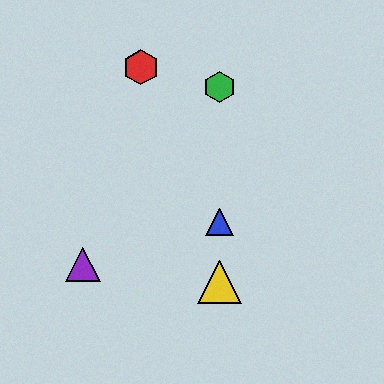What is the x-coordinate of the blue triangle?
The blue triangle is at x≈220.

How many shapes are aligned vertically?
3 shapes (the blue triangle, the green hexagon, the yellow triangle) are aligned vertically.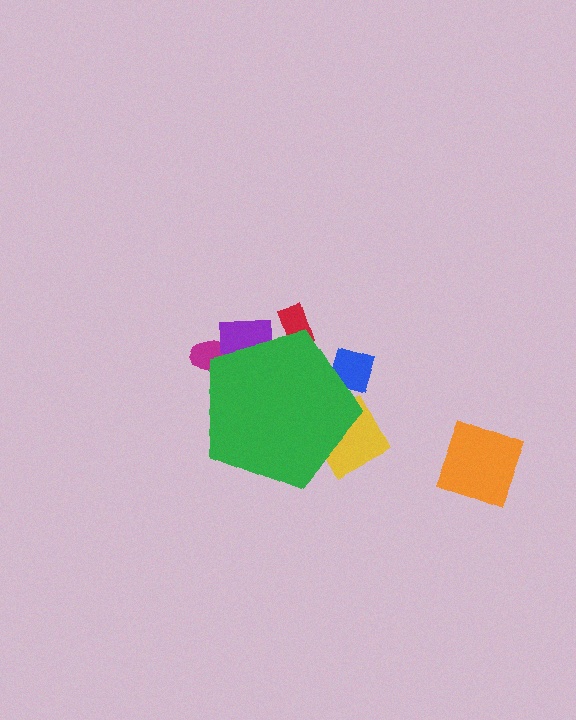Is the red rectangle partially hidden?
Yes, the red rectangle is partially hidden behind the green pentagon.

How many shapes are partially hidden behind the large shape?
5 shapes are partially hidden.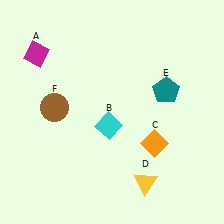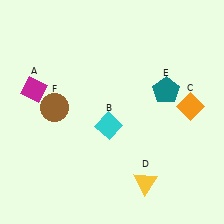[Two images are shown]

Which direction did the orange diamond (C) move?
The orange diamond (C) moved up.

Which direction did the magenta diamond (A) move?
The magenta diamond (A) moved down.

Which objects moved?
The objects that moved are: the magenta diamond (A), the orange diamond (C).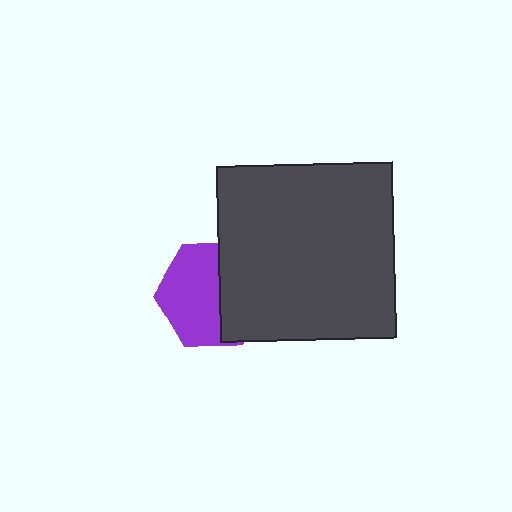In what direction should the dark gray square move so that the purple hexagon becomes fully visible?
The dark gray square should move right. That is the shortest direction to clear the overlap and leave the purple hexagon fully visible.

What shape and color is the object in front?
The object in front is a dark gray square.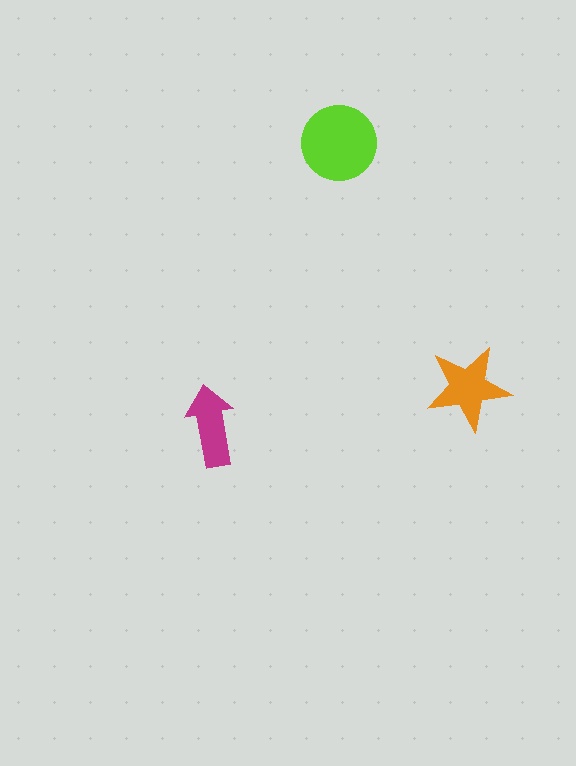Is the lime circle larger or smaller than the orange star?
Larger.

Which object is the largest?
The lime circle.